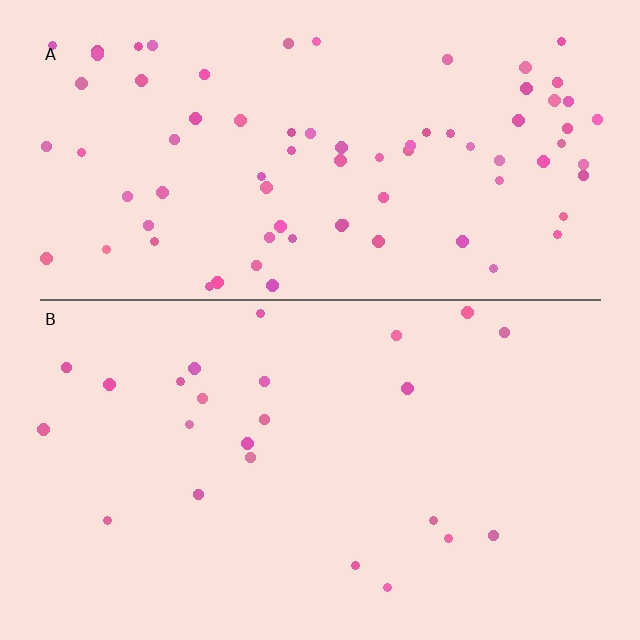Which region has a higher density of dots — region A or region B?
A (the top).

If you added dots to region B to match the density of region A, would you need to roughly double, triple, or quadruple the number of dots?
Approximately triple.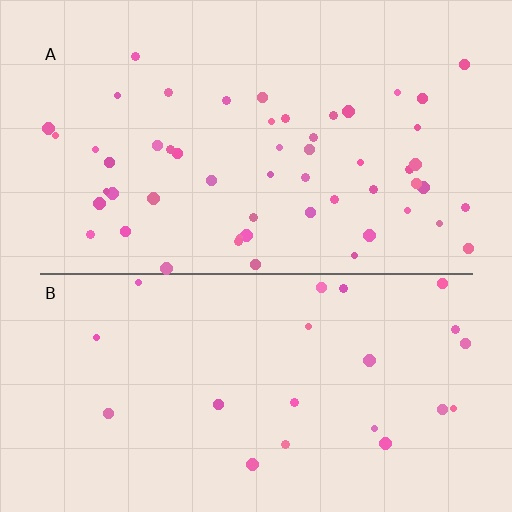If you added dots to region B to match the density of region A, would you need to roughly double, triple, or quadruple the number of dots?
Approximately double.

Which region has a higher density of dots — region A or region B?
A (the top).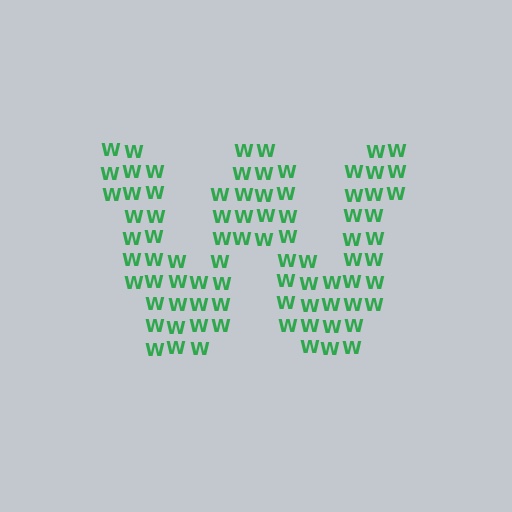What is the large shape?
The large shape is the letter W.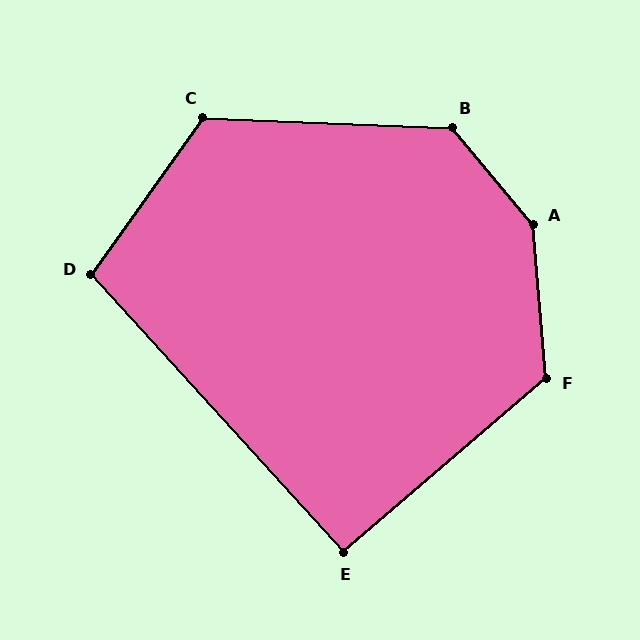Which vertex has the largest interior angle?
A, at approximately 145 degrees.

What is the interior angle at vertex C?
Approximately 123 degrees (obtuse).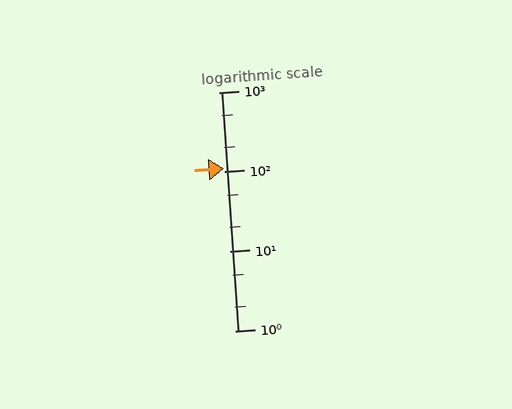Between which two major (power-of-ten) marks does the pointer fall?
The pointer is between 100 and 1000.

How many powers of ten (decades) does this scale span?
The scale spans 3 decades, from 1 to 1000.